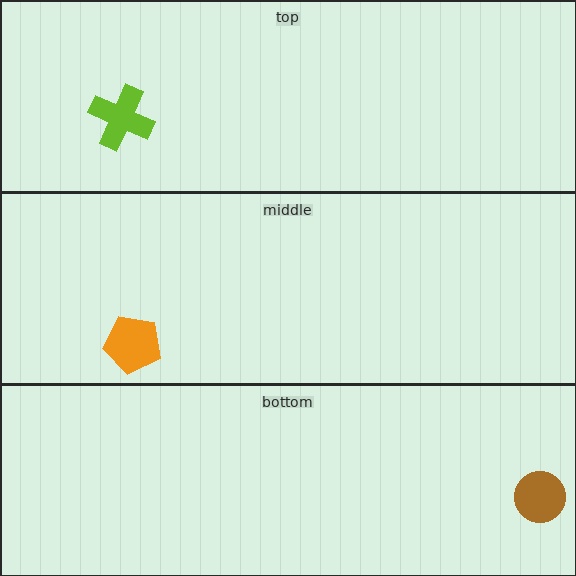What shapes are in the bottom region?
The brown circle.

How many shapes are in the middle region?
1.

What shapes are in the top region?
The lime cross.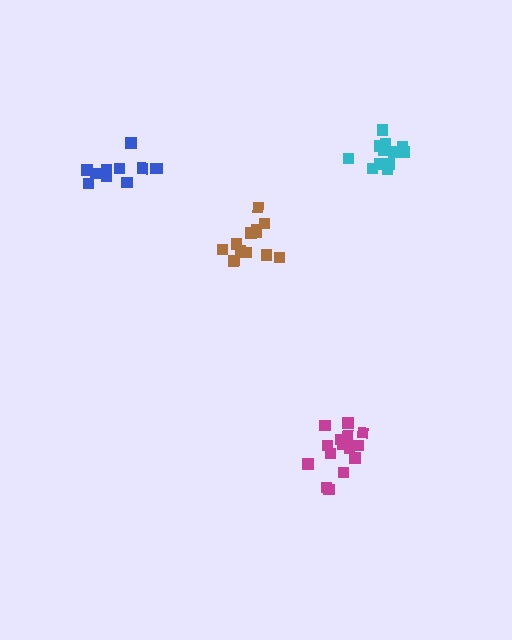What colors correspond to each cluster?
The clusters are colored: magenta, blue, cyan, brown.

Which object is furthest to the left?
The blue cluster is leftmost.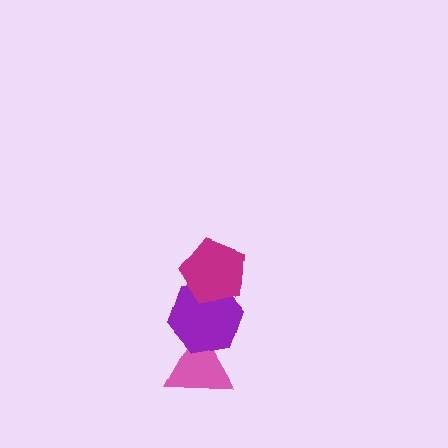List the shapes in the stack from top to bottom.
From top to bottom: the magenta pentagon, the purple hexagon, the pink triangle.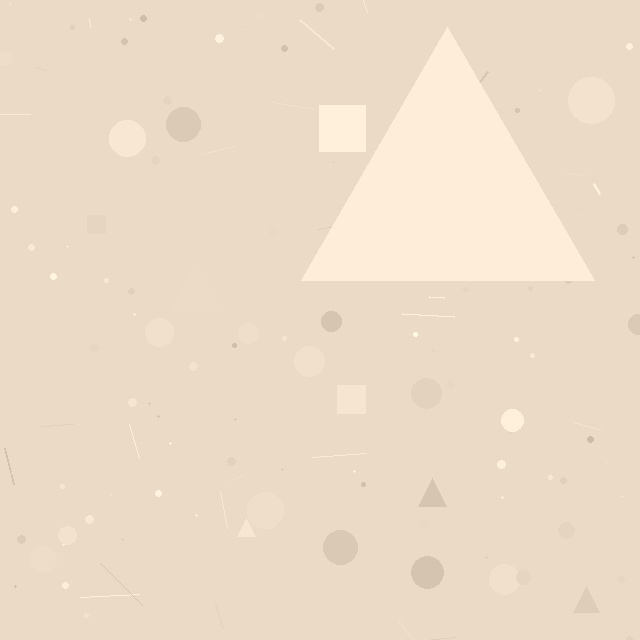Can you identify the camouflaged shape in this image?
The camouflaged shape is a triangle.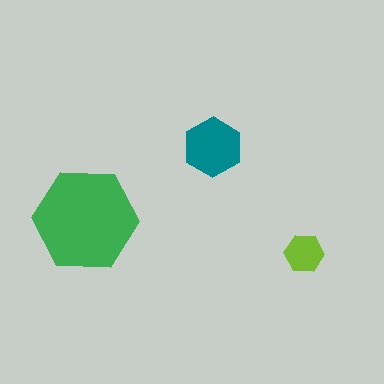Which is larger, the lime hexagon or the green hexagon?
The green one.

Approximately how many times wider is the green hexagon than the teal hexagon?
About 2 times wider.